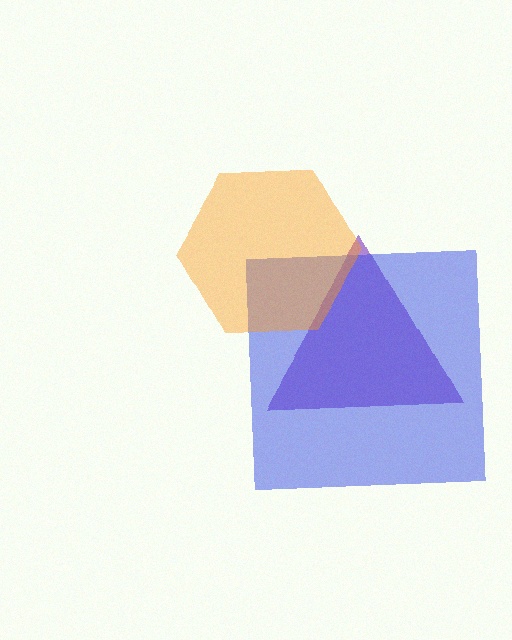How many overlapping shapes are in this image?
There are 3 overlapping shapes in the image.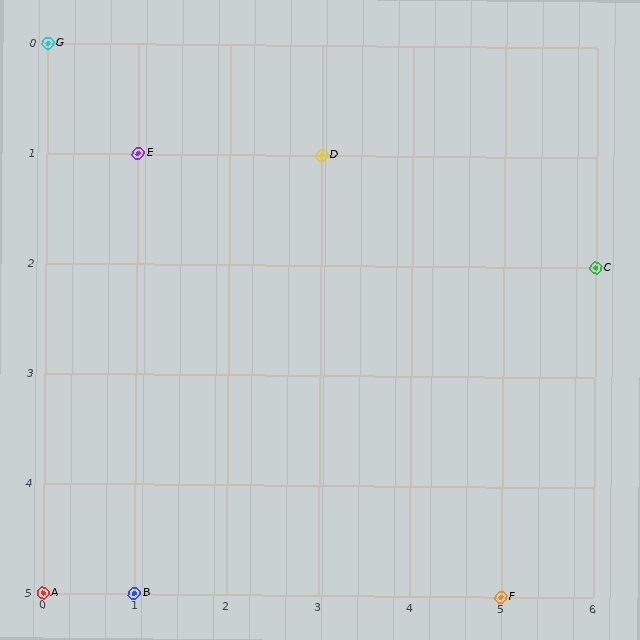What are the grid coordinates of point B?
Point B is at grid coordinates (1, 5).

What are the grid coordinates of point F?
Point F is at grid coordinates (5, 5).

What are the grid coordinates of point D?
Point D is at grid coordinates (3, 1).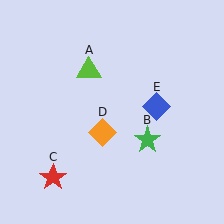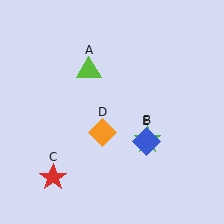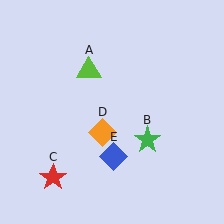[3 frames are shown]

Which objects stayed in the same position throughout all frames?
Lime triangle (object A) and green star (object B) and red star (object C) and orange diamond (object D) remained stationary.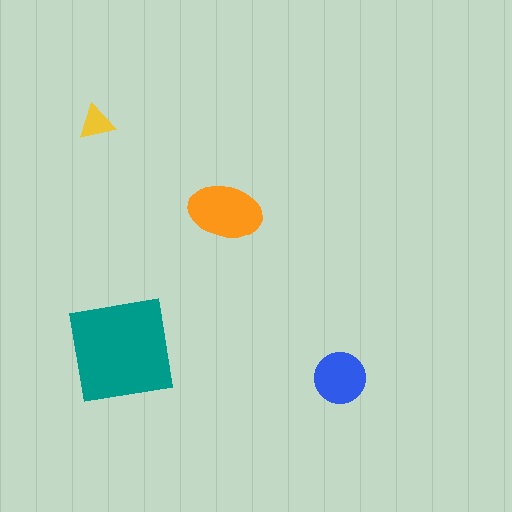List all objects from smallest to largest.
The yellow triangle, the blue circle, the orange ellipse, the teal square.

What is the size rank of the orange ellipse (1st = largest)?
2nd.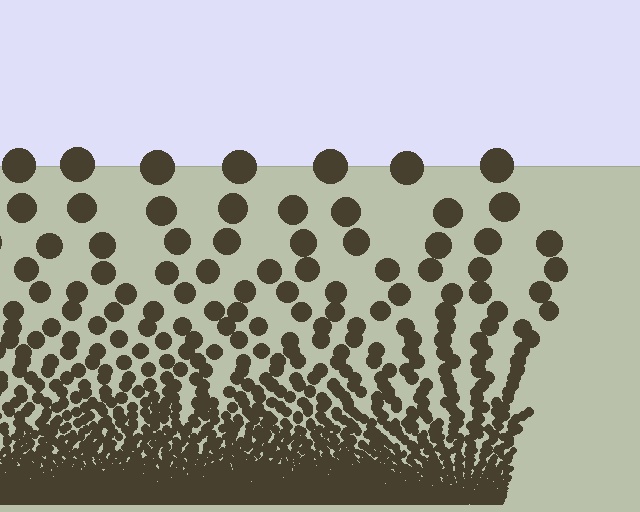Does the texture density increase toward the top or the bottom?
Density increases toward the bottom.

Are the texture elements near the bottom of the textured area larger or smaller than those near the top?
Smaller. The gradient is inverted — elements near the bottom are smaller and denser.